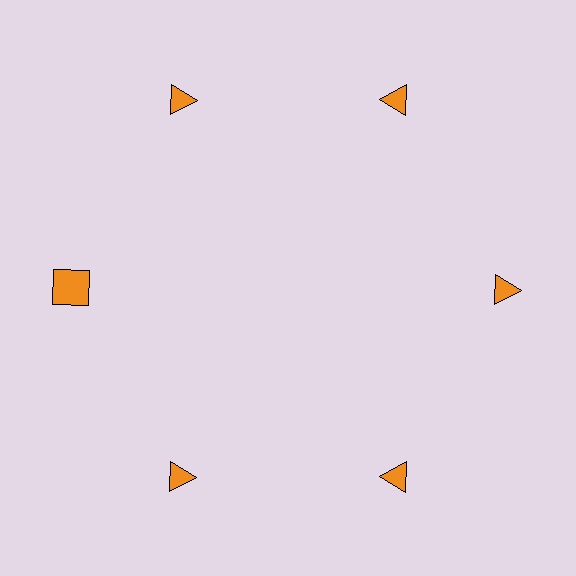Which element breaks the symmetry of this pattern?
The orange square at roughly the 9 o'clock position breaks the symmetry. All other shapes are orange triangles.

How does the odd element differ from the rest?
It has a different shape: square instead of triangle.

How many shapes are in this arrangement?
There are 6 shapes arranged in a ring pattern.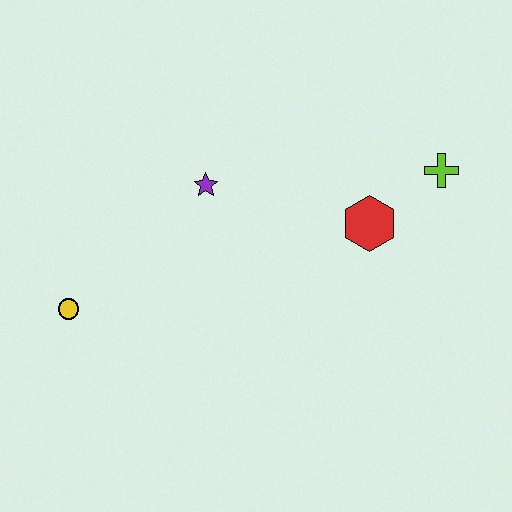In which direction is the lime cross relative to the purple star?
The lime cross is to the right of the purple star.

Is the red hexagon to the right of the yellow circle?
Yes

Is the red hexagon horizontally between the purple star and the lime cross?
Yes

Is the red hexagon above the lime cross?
No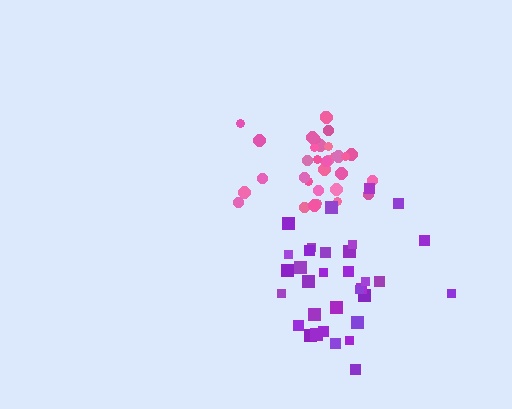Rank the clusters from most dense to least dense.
pink, purple.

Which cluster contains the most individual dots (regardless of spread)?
Pink (34).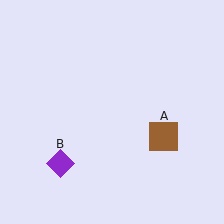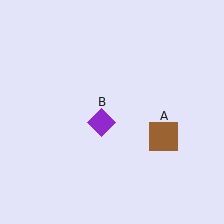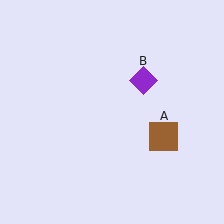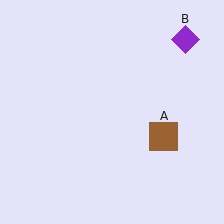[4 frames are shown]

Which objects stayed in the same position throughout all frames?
Brown square (object A) remained stationary.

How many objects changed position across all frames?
1 object changed position: purple diamond (object B).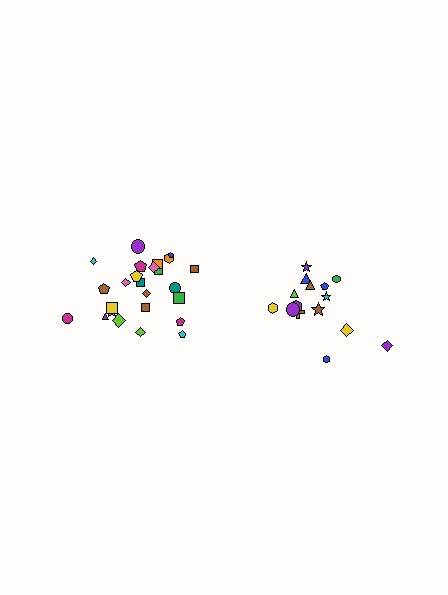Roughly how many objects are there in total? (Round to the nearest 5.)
Roughly 40 objects in total.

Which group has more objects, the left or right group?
The left group.